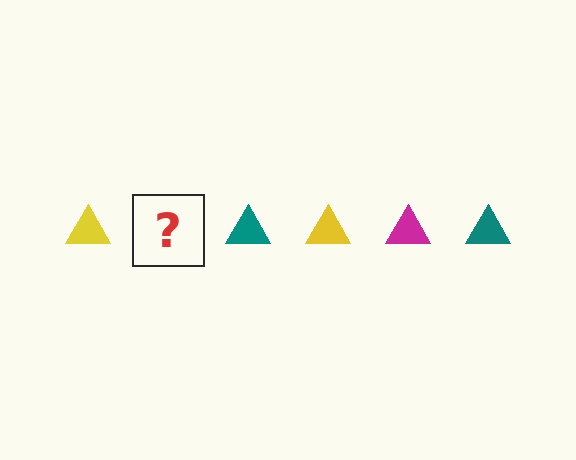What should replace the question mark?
The question mark should be replaced with a magenta triangle.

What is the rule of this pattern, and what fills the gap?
The rule is that the pattern cycles through yellow, magenta, teal triangles. The gap should be filled with a magenta triangle.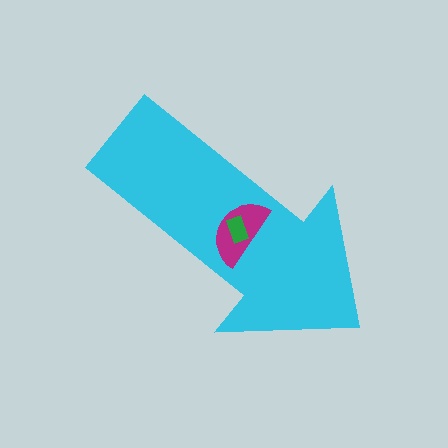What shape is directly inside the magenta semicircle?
The green rectangle.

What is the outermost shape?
The cyan arrow.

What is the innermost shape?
The green rectangle.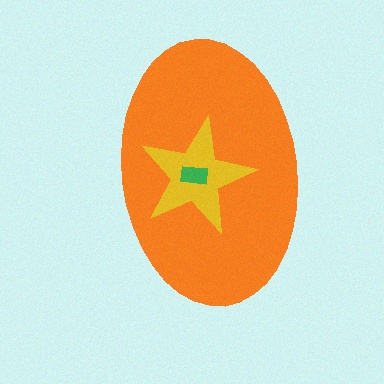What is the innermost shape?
The green rectangle.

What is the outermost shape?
The orange ellipse.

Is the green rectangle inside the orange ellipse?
Yes.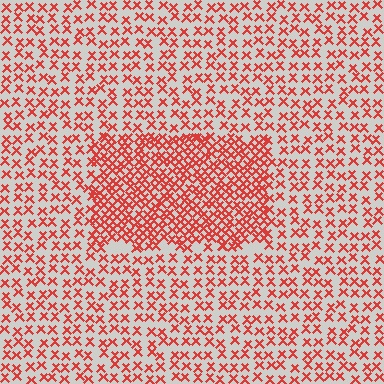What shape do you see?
I see a rectangle.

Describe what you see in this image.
The image contains small red elements arranged at two different densities. A rectangle-shaped region is visible where the elements are more densely packed than the surrounding area.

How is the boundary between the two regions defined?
The boundary is defined by a change in element density (approximately 2.1x ratio). All elements are the same color, size, and shape.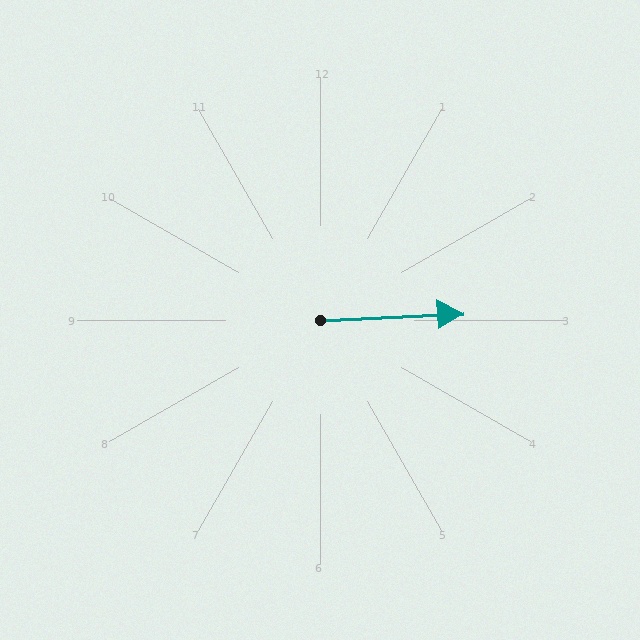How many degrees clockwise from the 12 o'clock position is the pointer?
Approximately 87 degrees.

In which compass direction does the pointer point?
East.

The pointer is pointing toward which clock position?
Roughly 3 o'clock.